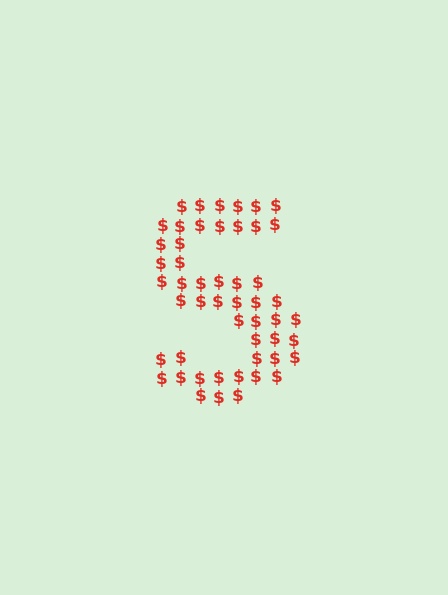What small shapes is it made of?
It is made of small dollar signs.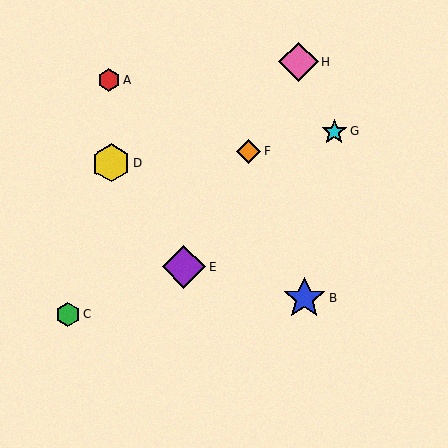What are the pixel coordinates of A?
Object A is at (109, 81).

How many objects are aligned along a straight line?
3 objects (E, F, H) are aligned along a straight line.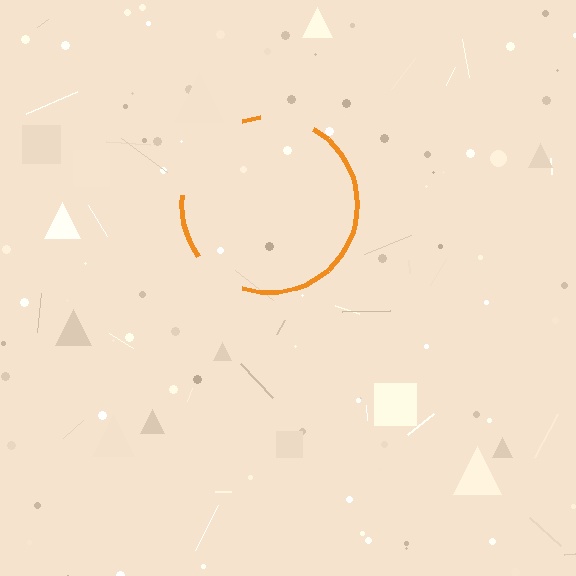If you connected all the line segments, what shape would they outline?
They would outline a circle.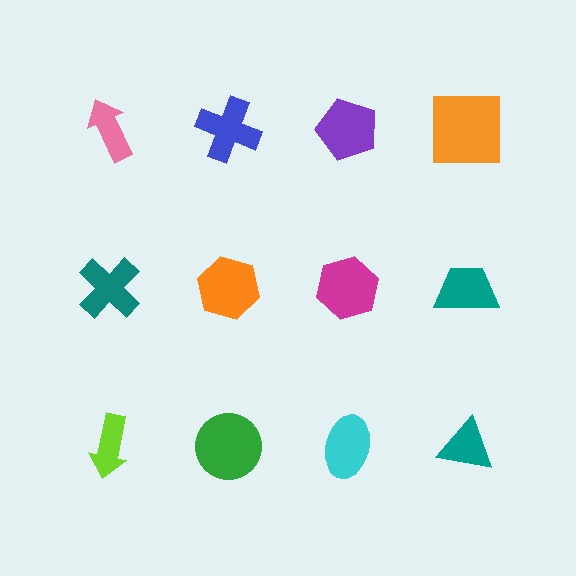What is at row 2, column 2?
An orange hexagon.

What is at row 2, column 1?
A teal cross.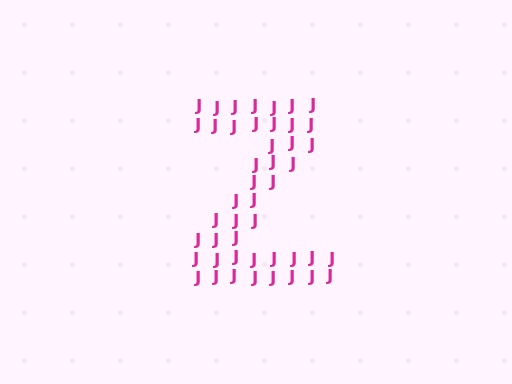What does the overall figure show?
The overall figure shows the letter Z.